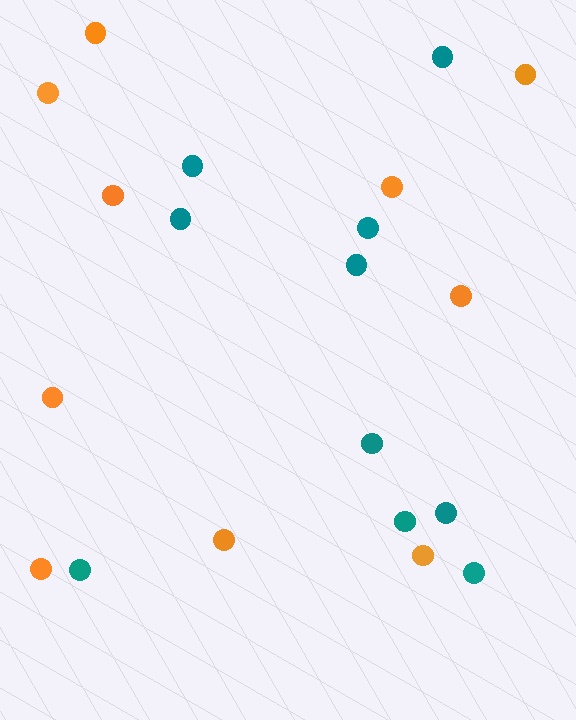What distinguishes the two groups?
There are 2 groups: one group of orange circles (10) and one group of teal circles (10).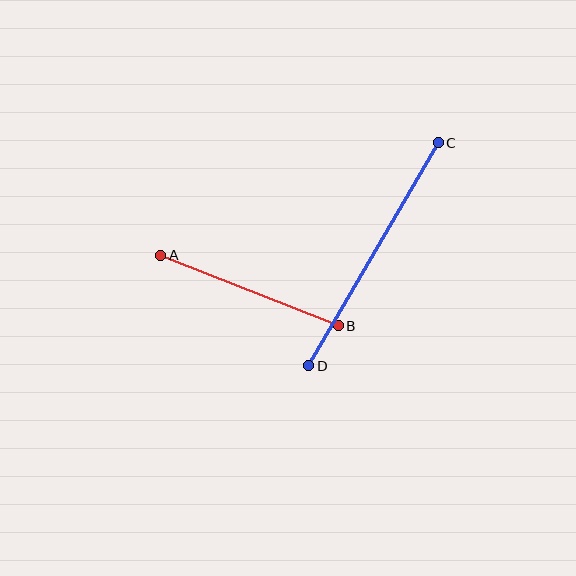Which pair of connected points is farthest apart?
Points C and D are farthest apart.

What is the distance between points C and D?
The distance is approximately 258 pixels.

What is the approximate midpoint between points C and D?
The midpoint is at approximately (373, 254) pixels.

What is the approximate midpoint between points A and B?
The midpoint is at approximately (249, 290) pixels.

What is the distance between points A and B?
The distance is approximately 191 pixels.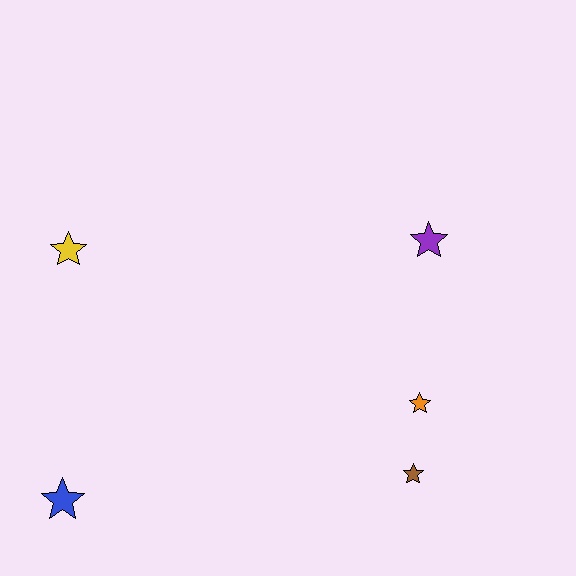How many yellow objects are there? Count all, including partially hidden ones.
There is 1 yellow object.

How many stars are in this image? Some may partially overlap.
There are 5 stars.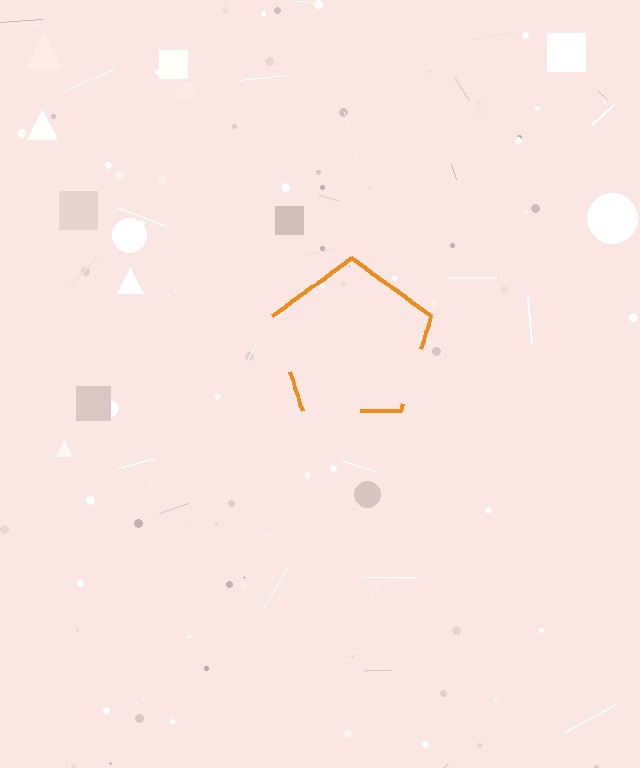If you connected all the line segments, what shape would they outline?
They would outline a pentagon.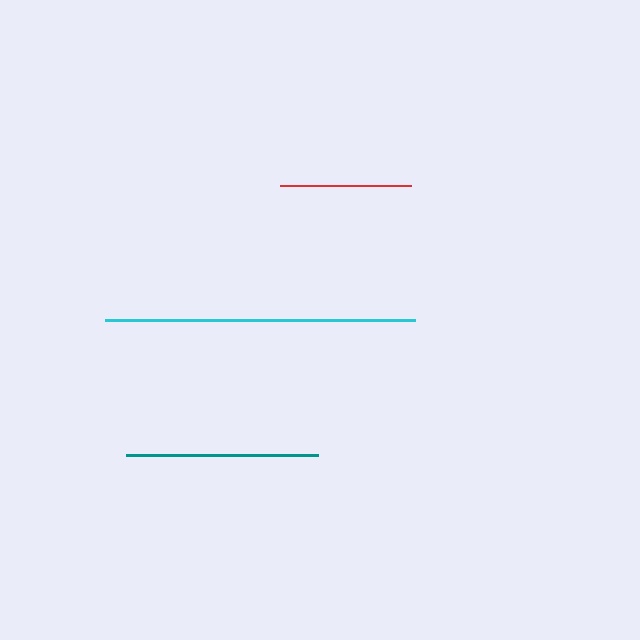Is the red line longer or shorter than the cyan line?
The cyan line is longer than the red line.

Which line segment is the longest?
The cyan line is the longest at approximately 311 pixels.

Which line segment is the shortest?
The red line is the shortest at approximately 130 pixels.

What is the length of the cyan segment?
The cyan segment is approximately 311 pixels long.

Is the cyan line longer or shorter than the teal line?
The cyan line is longer than the teal line.